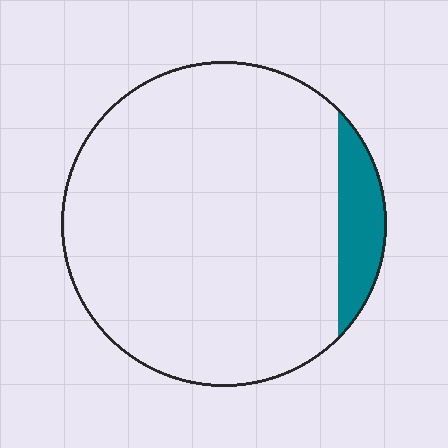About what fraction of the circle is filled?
About one tenth (1/10).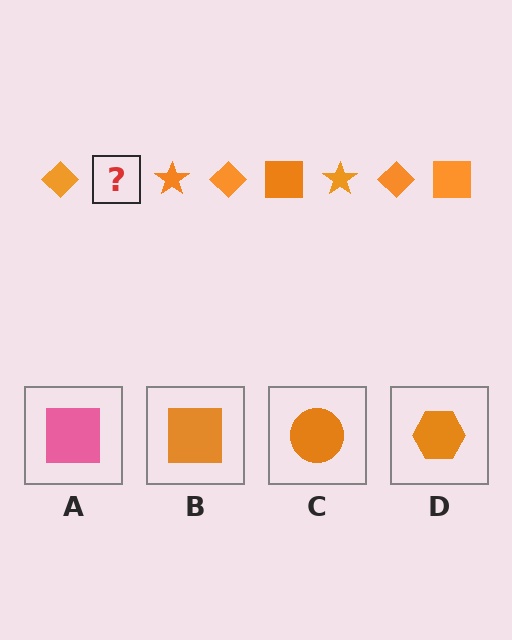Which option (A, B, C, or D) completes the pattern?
B.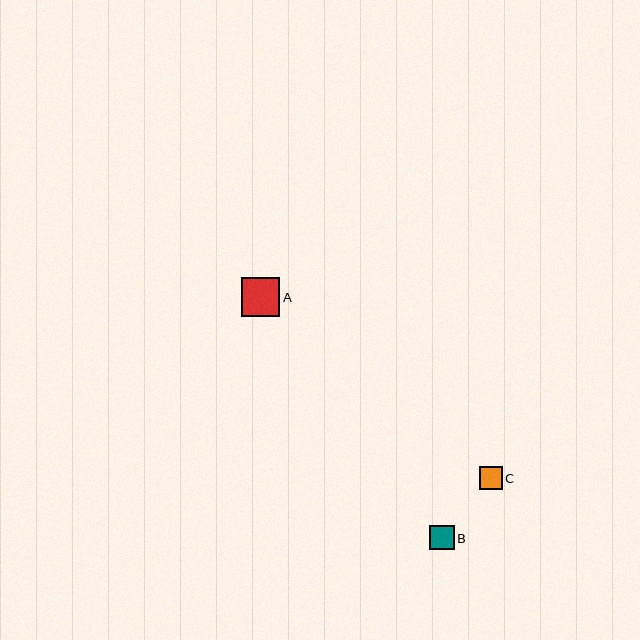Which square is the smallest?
Square C is the smallest with a size of approximately 23 pixels.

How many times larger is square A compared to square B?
Square A is approximately 1.6 times the size of square B.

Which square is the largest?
Square A is the largest with a size of approximately 39 pixels.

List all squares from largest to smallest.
From largest to smallest: A, B, C.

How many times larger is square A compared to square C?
Square A is approximately 1.7 times the size of square C.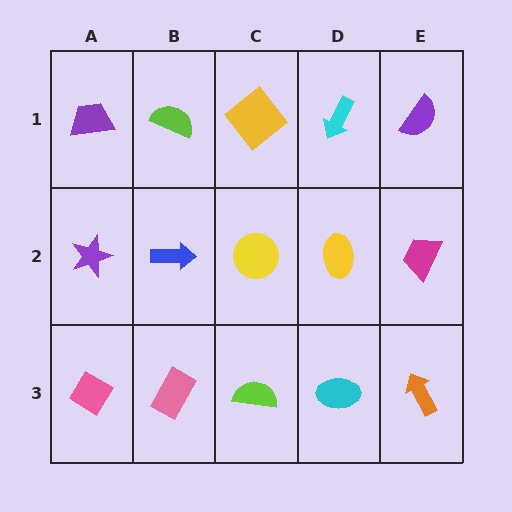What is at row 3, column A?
A pink diamond.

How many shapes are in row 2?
5 shapes.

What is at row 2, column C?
A yellow circle.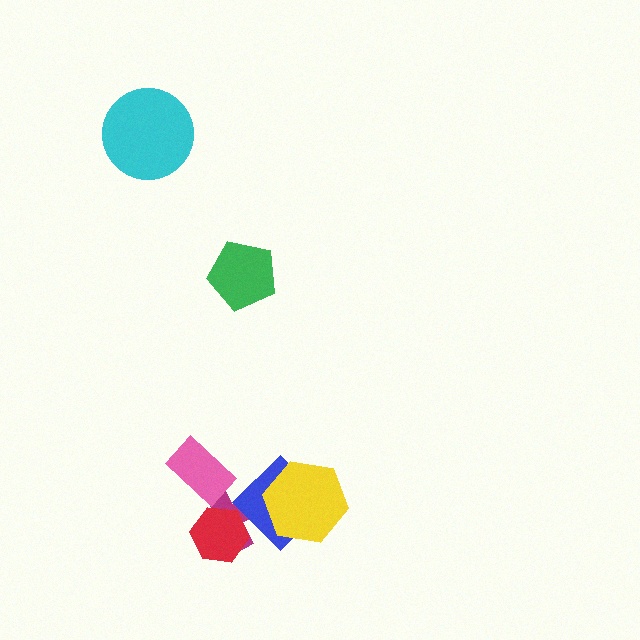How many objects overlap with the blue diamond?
3 objects overlap with the blue diamond.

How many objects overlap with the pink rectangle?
1 object overlaps with the pink rectangle.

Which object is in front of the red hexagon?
The blue diamond is in front of the red hexagon.